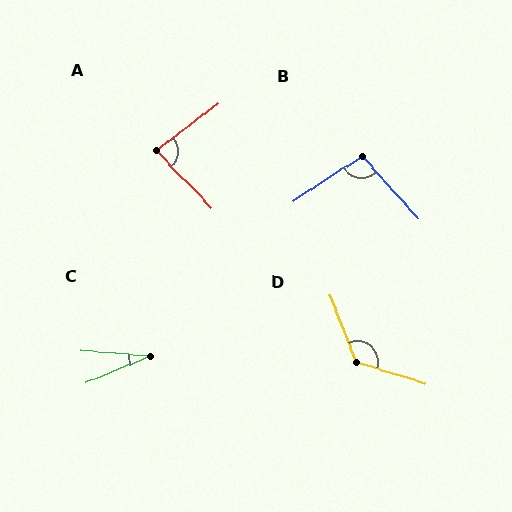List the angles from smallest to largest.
C (27°), A (83°), B (99°), D (128°).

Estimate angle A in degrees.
Approximately 83 degrees.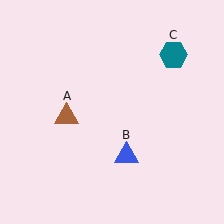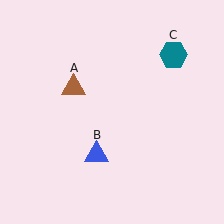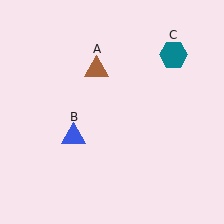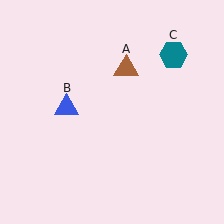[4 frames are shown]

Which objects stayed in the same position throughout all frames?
Teal hexagon (object C) remained stationary.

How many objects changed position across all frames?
2 objects changed position: brown triangle (object A), blue triangle (object B).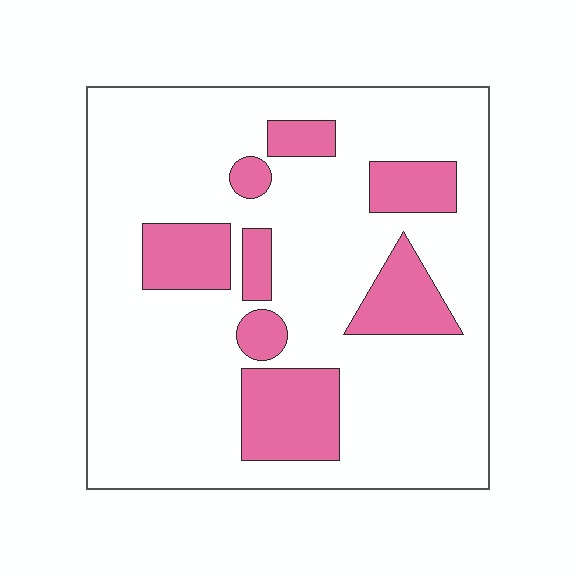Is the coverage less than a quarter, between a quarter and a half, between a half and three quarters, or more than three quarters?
Less than a quarter.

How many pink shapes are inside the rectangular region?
8.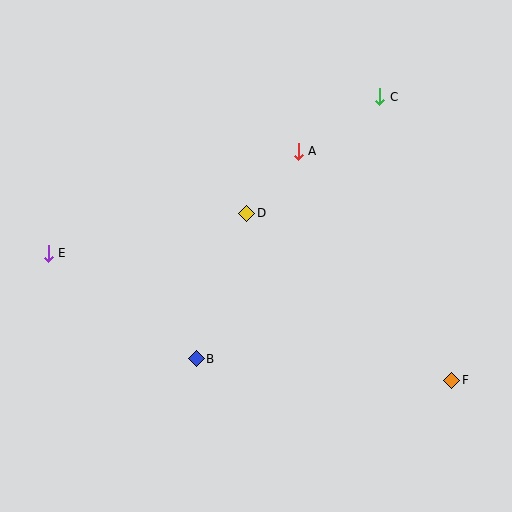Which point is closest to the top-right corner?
Point C is closest to the top-right corner.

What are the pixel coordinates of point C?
Point C is at (380, 97).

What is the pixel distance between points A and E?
The distance between A and E is 270 pixels.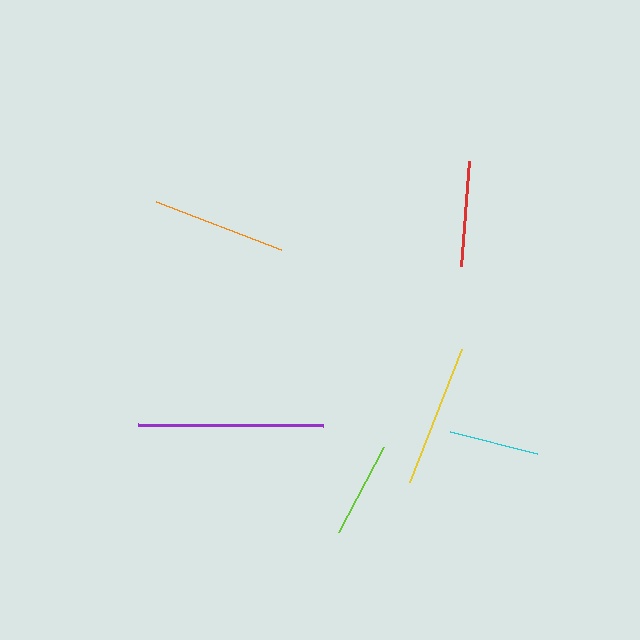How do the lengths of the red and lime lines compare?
The red and lime lines are approximately the same length.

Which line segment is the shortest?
The cyan line is the shortest at approximately 90 pixels.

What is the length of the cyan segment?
The cyan segment is approximately 90 pixels long.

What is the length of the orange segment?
The orange segment is approximately 133 pixels long.